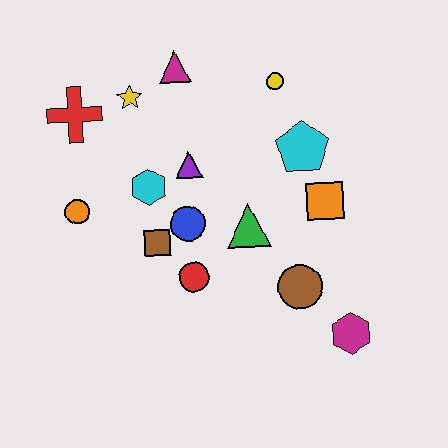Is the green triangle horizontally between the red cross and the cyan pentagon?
Yes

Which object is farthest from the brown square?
The magenta hexagon is farthest from the brown square.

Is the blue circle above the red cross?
No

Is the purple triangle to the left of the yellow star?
No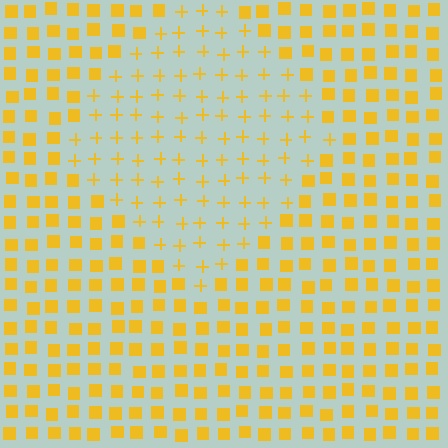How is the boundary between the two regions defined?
The boundary is defined by a change in element shape: plus signs inside vs. squares outside. All elements share the same color and spacing.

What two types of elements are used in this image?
The image uses plus signs inside the diamond region and squares outside it.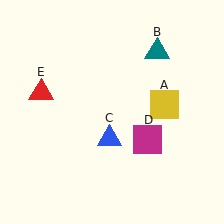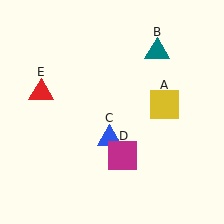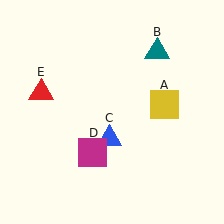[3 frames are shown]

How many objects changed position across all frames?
1 object changed position: magenta square (object D).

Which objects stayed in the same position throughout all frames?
Yellow square (object A) and teal triangle (object B) and blue triangle (object C) and red triangle (object E) remained stationary.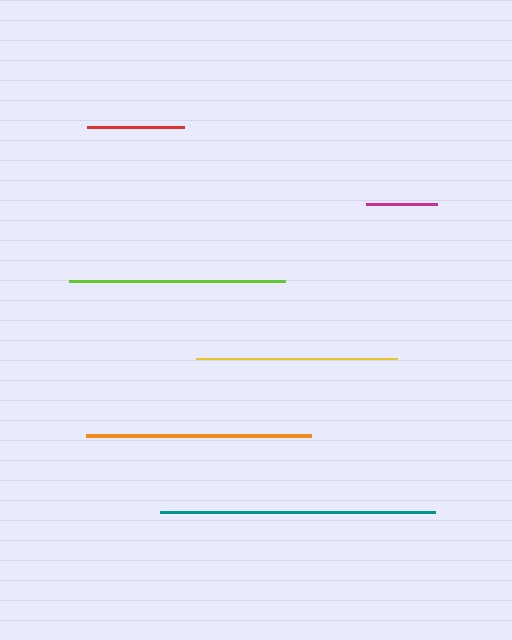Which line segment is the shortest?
The magenta line is the shortest at approximately 71 pixels.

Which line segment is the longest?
The teal line is the longest at approximately 275 pixels.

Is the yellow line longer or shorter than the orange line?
The orange line is longer than the yellow line.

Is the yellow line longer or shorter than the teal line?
The teal line is longer than the yellow line.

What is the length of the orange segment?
The orange segment is approximately 226 pixels long.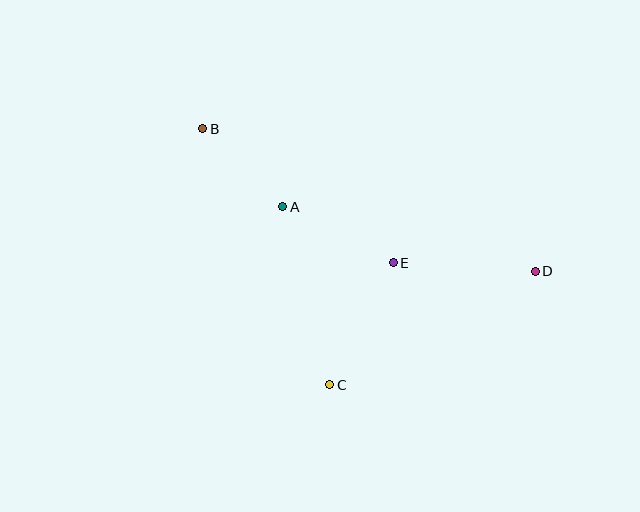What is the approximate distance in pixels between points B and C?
The distance between B and C is approximately 286 pixels.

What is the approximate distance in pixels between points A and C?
The distance between A and C is approximately 184 pixels.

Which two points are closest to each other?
Points A and B are closest to each other.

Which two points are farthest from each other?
Points B and D are farthest from each other.